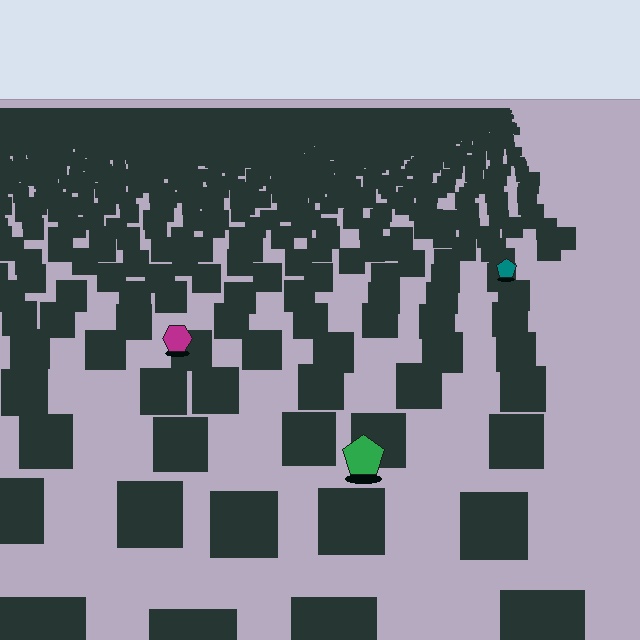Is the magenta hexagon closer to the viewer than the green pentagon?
No. The green pentagon is closer — you can tell from the texture gradient: the ground texture is coarser near it.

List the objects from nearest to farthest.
From nearest to farthest: the green pentagon, the magenta hexagon, the teal pentagon.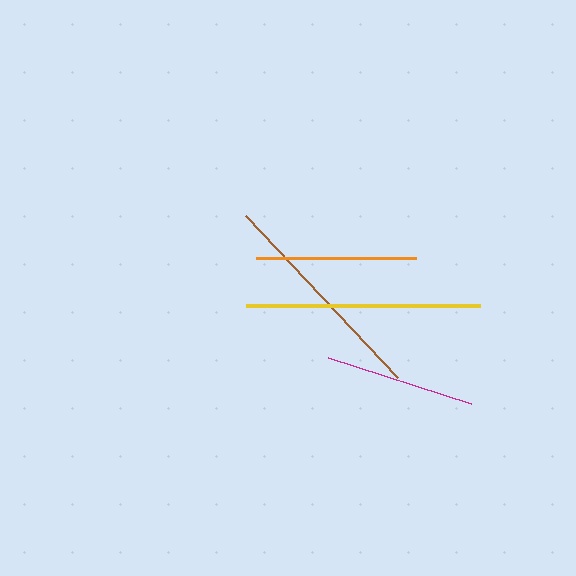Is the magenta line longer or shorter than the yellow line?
The yellow line is longer than the magenta line.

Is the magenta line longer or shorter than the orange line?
The orange line is longer than the magenta line.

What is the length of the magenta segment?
The magenta segment is approximately 150 pixels long.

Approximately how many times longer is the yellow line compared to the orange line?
The yellow line is approximately 1.5 times the length of the orange line.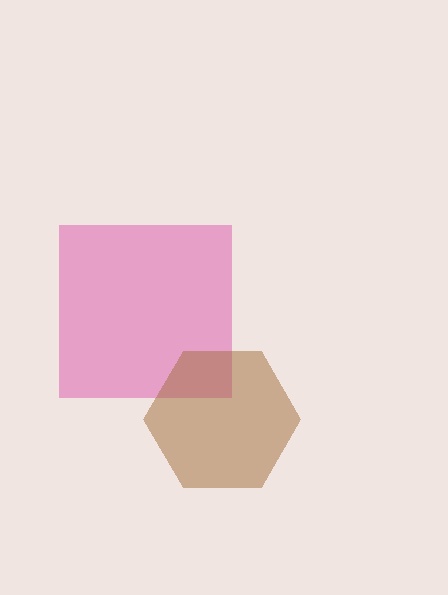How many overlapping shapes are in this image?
There are 2 overlapping shapes in the image.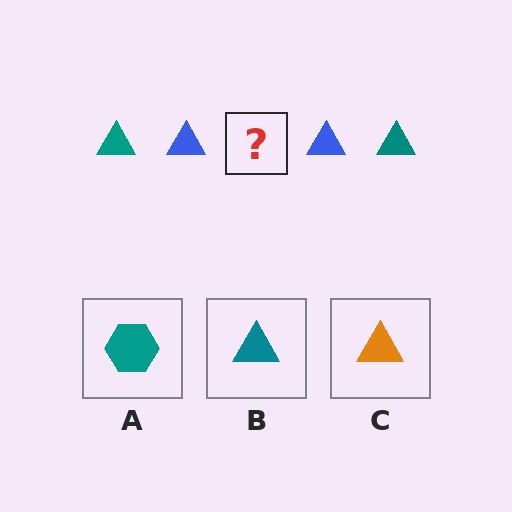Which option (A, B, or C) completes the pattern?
B.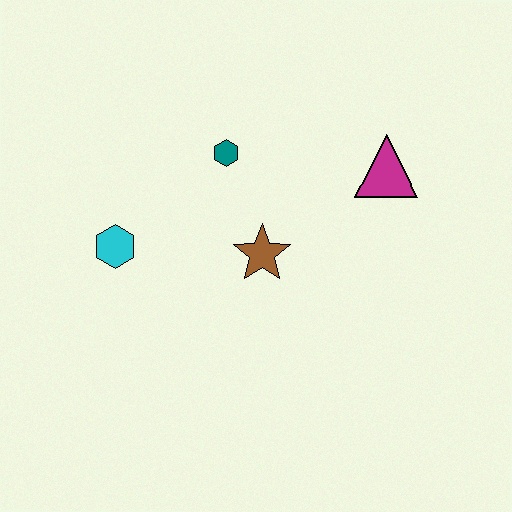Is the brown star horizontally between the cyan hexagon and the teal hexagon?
No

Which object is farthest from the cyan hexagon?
The magenta triangle is farthest from the cyan hexagon.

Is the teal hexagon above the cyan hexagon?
Yes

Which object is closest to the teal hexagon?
The brown star is closest to the teal hexagon.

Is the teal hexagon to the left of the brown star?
Yes